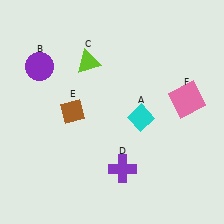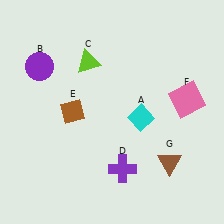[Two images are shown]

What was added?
A brown triangle (G) was added in Image 2.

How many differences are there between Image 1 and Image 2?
There is 1 difference between the two images.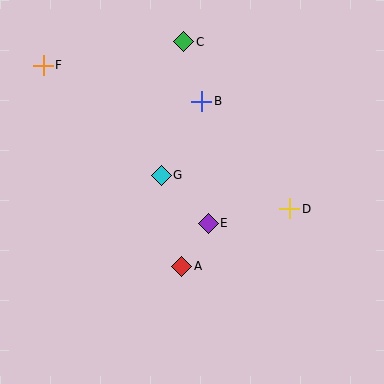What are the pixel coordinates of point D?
Point D is at (290, 209).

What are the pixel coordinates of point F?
Point F is at (43, 65).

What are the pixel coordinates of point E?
Point E is at (208, 223).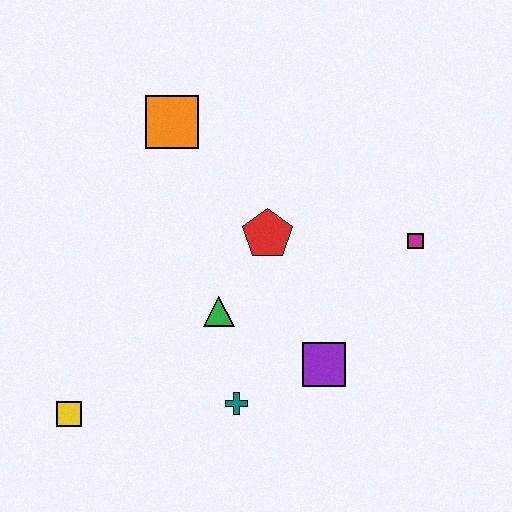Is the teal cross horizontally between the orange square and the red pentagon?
Yes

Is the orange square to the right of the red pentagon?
No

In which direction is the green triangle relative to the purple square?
The green triangle is to the left of the purple square.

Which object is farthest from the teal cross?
The orange square is farthest from the teal cross.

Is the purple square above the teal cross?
Yes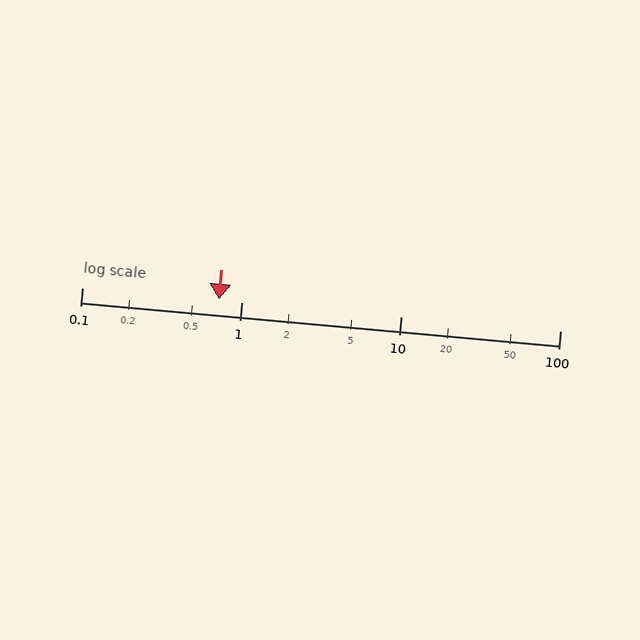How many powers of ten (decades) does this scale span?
The scale spans 3 decades, from 0.1 to 100.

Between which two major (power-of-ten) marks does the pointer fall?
The pointer is between 0.1 and 1.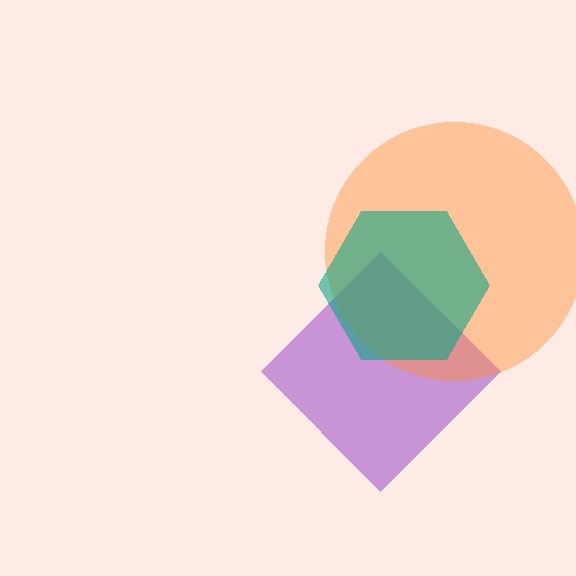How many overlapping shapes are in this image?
There are 3 overlapping shapes in the image.